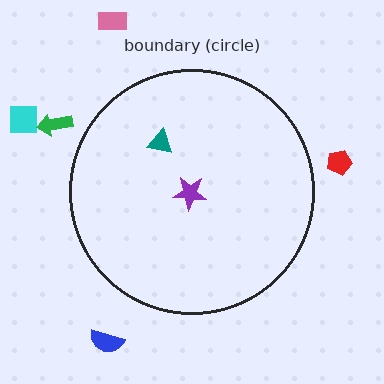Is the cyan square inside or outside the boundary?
Outside.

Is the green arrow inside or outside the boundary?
Outside.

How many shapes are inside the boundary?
2 inside, 5 outside.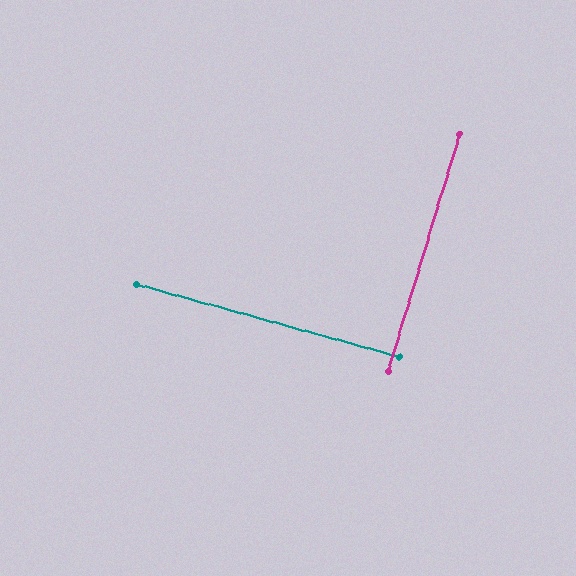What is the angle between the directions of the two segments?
Approximately 89 degrees.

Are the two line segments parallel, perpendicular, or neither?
Perpendicular — they meet at approximately 89°.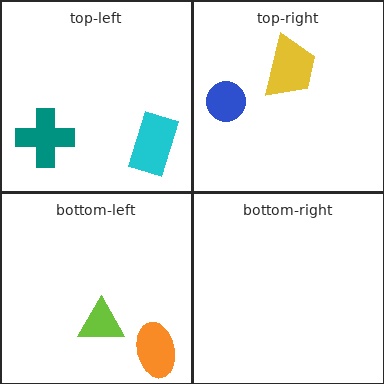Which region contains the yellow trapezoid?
The top-right region.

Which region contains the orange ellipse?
The bottom-left region.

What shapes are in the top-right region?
The yellow trapezoid, the blue circle.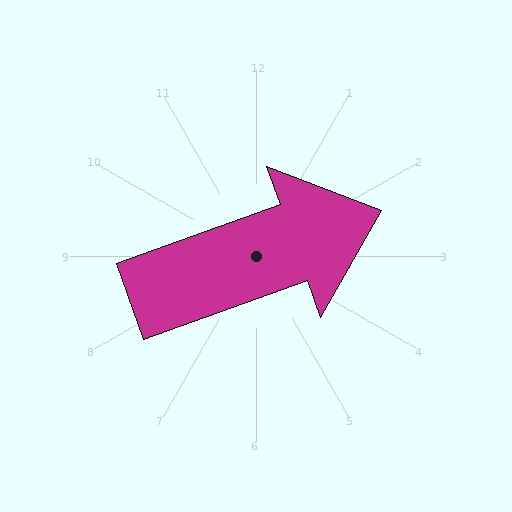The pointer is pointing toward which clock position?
Roughly 2 o'clock.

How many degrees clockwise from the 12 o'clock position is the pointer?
Approximately 70 degrees.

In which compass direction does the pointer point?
East.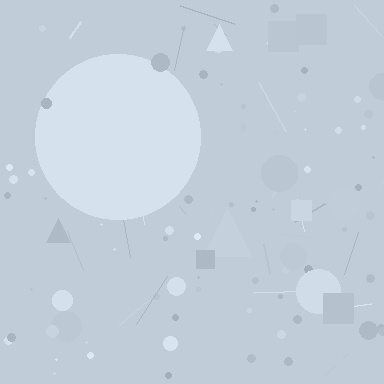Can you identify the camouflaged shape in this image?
The camouflaged shape is a circle.